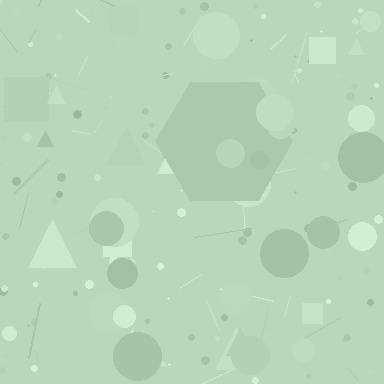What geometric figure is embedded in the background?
A hexagon is embedded in the background.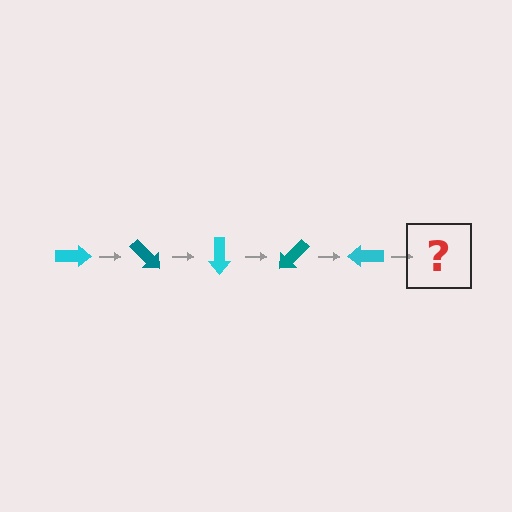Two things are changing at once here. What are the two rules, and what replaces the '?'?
The two rules are that it rotates 45 degrees each step and the color cycles through cyan and teal. The '?' should be a teal arrow, rotated 225 degrees from the start.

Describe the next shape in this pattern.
It should be a teal arrow, rotated 225 degrees from the start.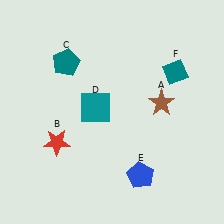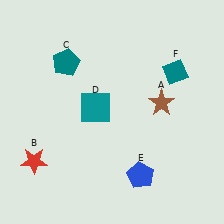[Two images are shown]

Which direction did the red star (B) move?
The red star (B) moved left.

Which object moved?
The red star (B) moved left.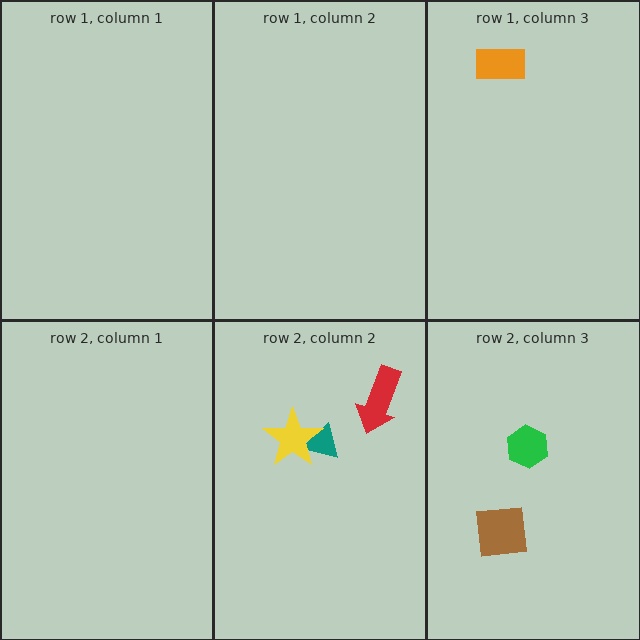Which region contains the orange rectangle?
The row 1, column 3 region.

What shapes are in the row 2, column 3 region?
The brown square, the green hexagon.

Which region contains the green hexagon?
The row 2, column 3 region.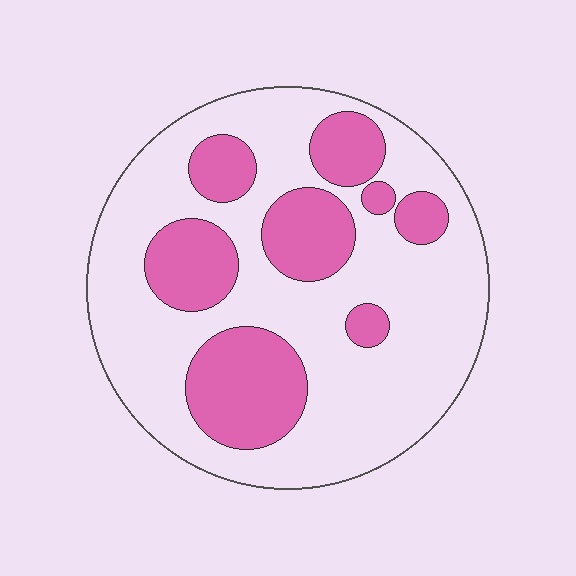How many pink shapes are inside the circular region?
8.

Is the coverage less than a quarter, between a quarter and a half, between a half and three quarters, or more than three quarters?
Between a quarter and a half.